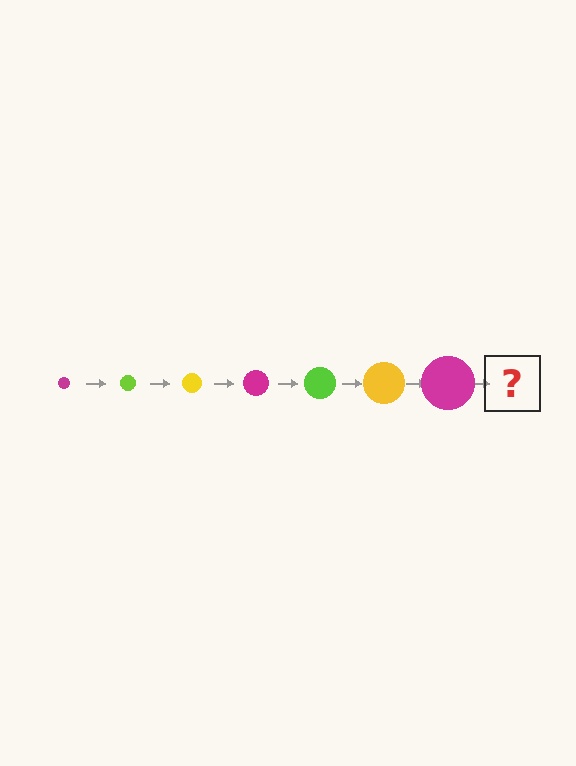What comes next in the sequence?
The next element should be a lime circle, larger than the previous one.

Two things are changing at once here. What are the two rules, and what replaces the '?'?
The two rules are that the circle grows larger each step and the color cycles through magenta, lime, and yellow. The '?' should be a lime circle, larger than the previous one.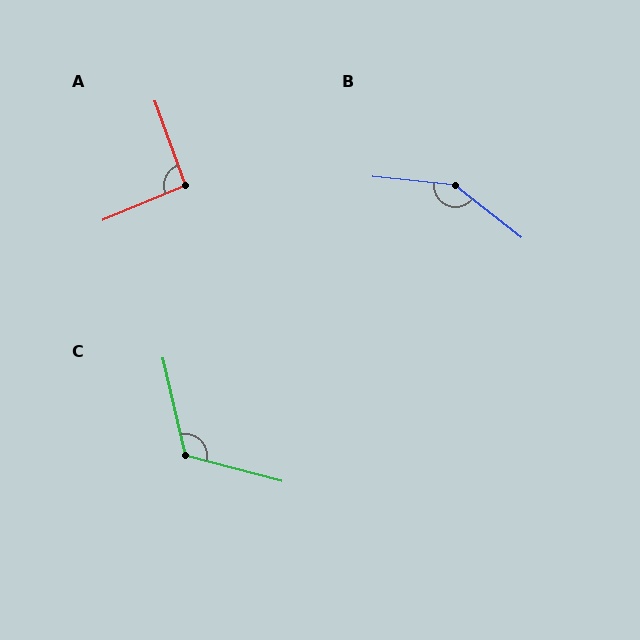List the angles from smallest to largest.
A (93°), C (118°), B (148°).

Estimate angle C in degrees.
Approximately 118 degrees.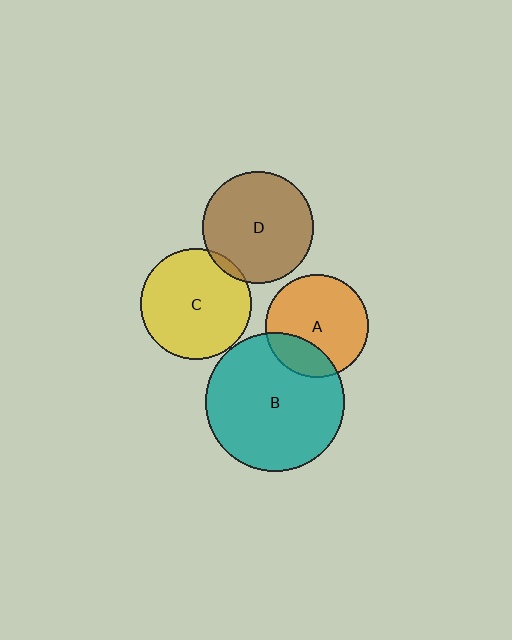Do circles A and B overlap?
Yes.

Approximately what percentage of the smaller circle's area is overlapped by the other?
Approximately 25%.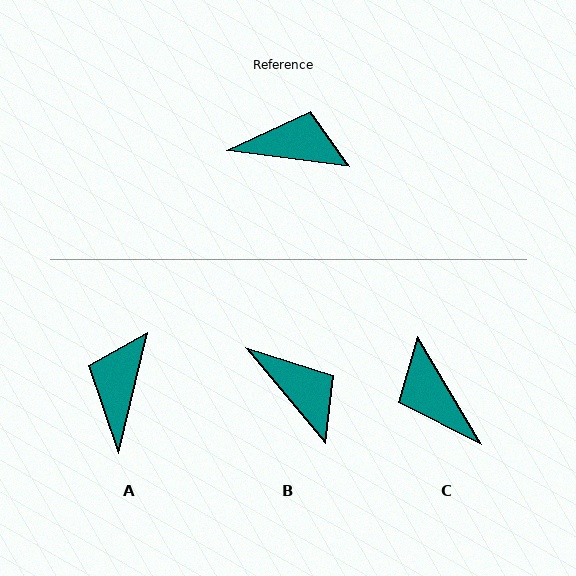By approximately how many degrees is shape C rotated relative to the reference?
Approximately 128 degrees counter-clockwise.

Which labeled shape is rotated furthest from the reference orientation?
C, about 128 degrees away.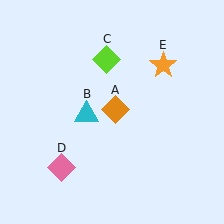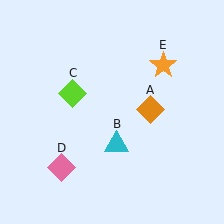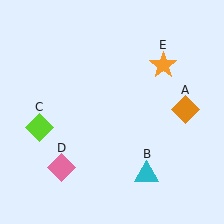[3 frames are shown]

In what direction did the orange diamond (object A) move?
The orange diamond (object A) moved right.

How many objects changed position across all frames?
3 objects changed position: orange diamond (object A), cyan triangle (object B), lime diamond (object C).